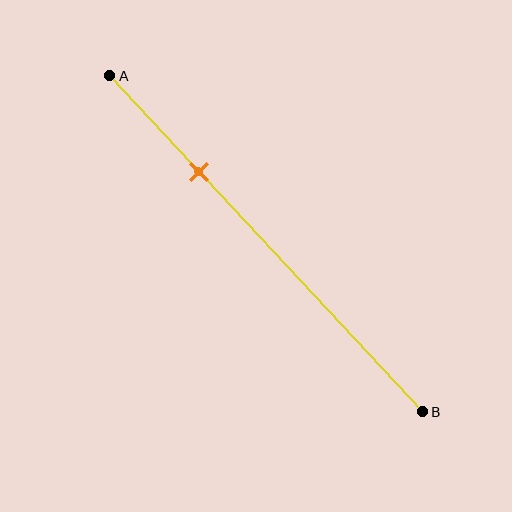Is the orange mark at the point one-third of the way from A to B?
No, the mark is at about 30% from A, not at the 33% one-third point.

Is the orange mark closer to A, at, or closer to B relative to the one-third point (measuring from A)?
The orange mark is closer to point A than the one-third point of segment AB.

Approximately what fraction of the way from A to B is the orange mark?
The orange mark is approximately 30% of the way from A to B.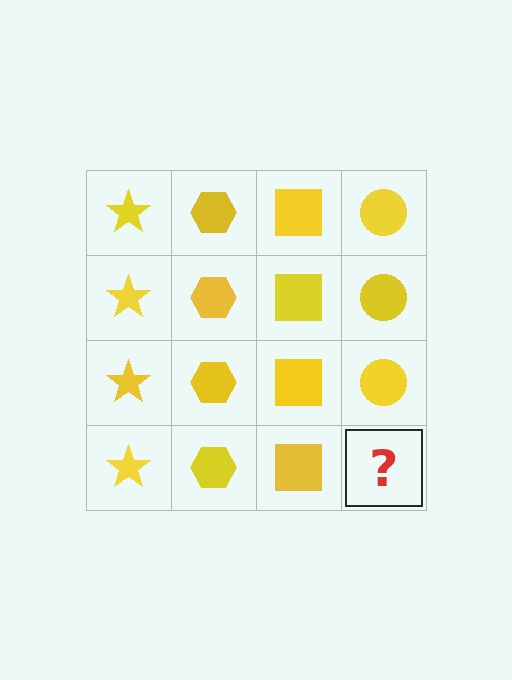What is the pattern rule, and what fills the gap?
The rule is that each column has a consistent shape. The gap should be filled with a yellow circle.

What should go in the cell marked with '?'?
The missing cell should contain a yellow circle.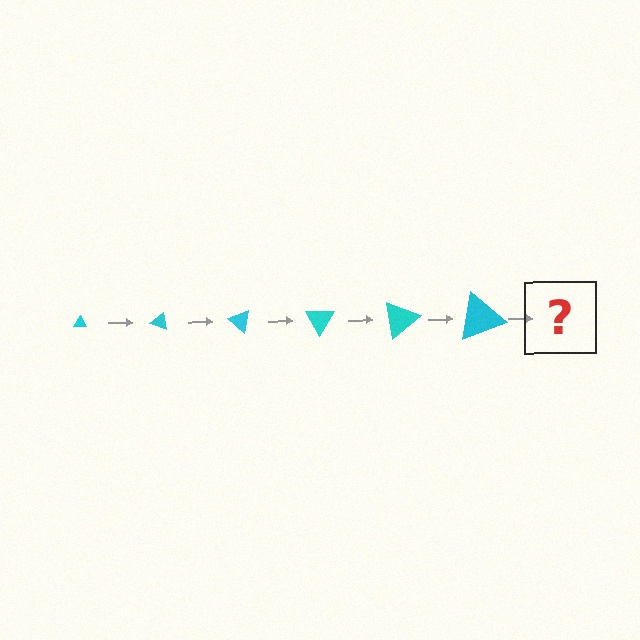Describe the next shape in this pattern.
It should be a triangle, larger than the previous one and rotated 120 degrees from the start.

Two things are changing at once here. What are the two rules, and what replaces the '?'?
The two rules are that the triangle grows larger each step and it rotates 20 degrees each step. The '?' should be a triangle, larger than the previous one and rotated 120 degrees from the start.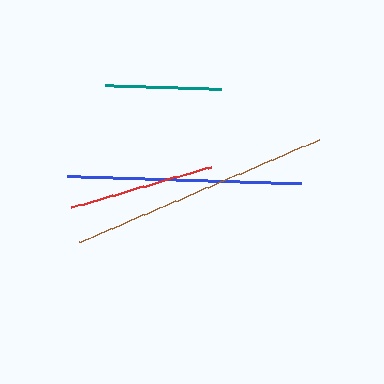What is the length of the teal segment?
The teal segment is approximately 115 pixels long.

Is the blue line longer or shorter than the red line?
The blue line is longer than the red line.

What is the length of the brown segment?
The brown segment is approximately 260 pixels long.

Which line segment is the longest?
The brown line is the longest at approximately 260 pixels.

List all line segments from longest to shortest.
From longest to shortest: brown, blue, red, teal.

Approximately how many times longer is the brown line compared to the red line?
The brown line is approximately 1.8 times the length of the red line.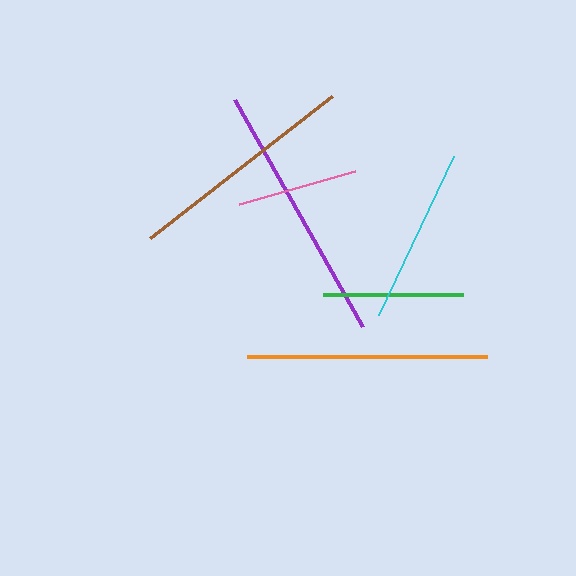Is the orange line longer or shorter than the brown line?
The orange line is longer than the brown line.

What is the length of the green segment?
The green segment is approximately 140 pixels long.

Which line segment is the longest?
The purple line is the longest at approximately 261 pixels.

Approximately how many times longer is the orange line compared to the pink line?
The orange line is approximately 2.0 times the length of the pink line.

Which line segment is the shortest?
The pink line is the shortest at approximately 120 pixels.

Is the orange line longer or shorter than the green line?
The orange line is longer than the green line.